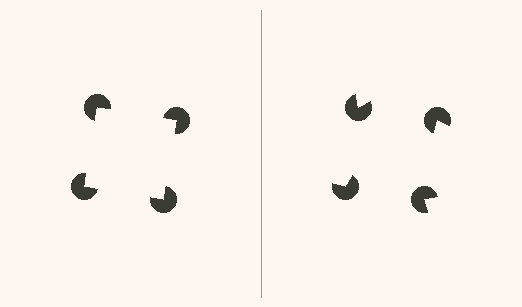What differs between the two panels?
The pac-man discs are positioned identically on both sides; only the wedge orientations differ. On the left they align to a square; on the right they are misaligned.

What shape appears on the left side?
An illusory square.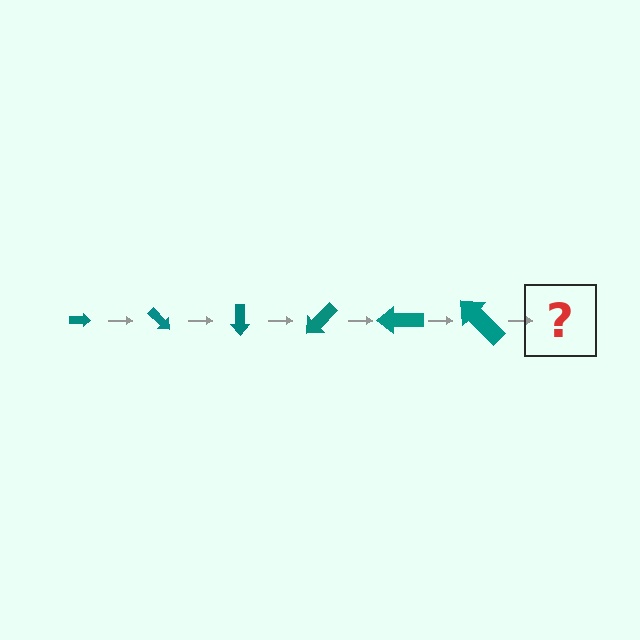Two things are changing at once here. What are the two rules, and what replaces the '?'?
The two rules are that the arrow grows larger each step and it rotates 45 degrees each step. The '?' should be an arrow, larger than the previous one and rotated 270 degrees from the start.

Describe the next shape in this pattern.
It should be an arrow, larger than the previous one and rotated 270 degrees from the start.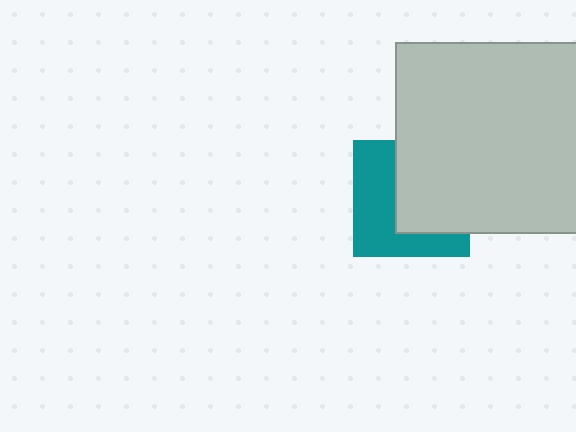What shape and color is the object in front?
The object in front is a light gray square.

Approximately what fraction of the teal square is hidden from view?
Roughly 51% of the teal square is hidden behind the light gray square.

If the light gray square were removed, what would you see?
You would see the complete teal square.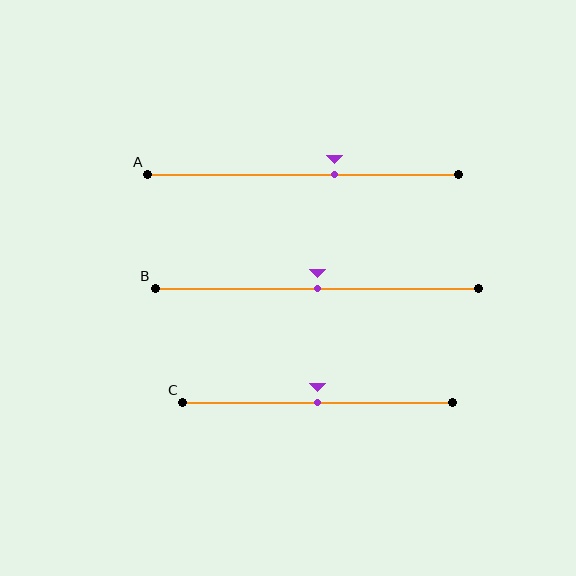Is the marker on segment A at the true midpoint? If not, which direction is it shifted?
No, the marker on segment A is shifted to the right by about 10% of the segment length.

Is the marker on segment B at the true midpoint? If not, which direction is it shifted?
Yes, the marker on segment B is at the true midpoint.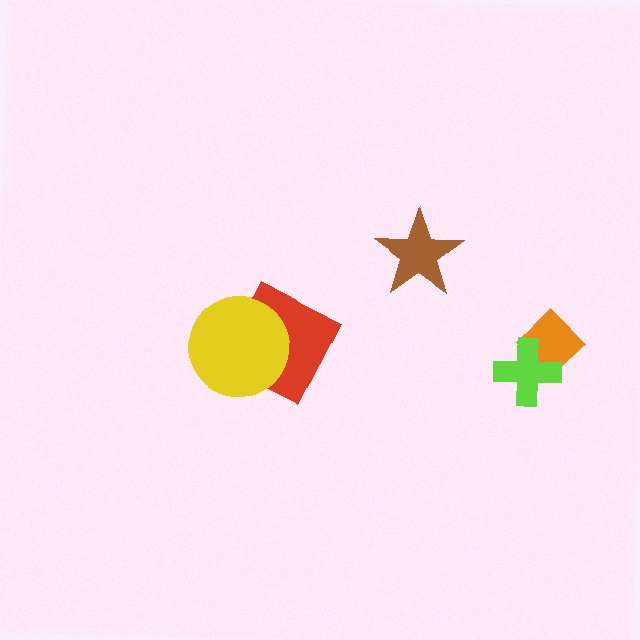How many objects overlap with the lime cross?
1 object overlaps with the lime cross.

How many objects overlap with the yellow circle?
1 object overlaps with the yellow circle.